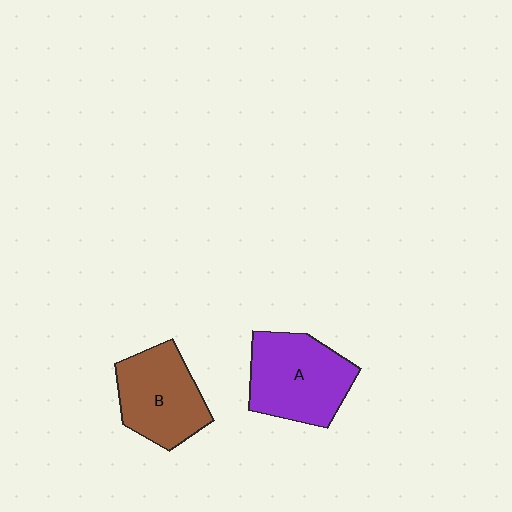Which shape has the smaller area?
Shape B (brown).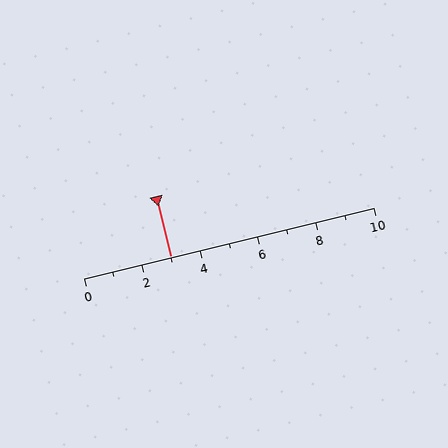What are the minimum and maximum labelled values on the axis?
The axis runs from 0 to 10.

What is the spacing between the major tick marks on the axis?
The major ticks are spaced 2 apart.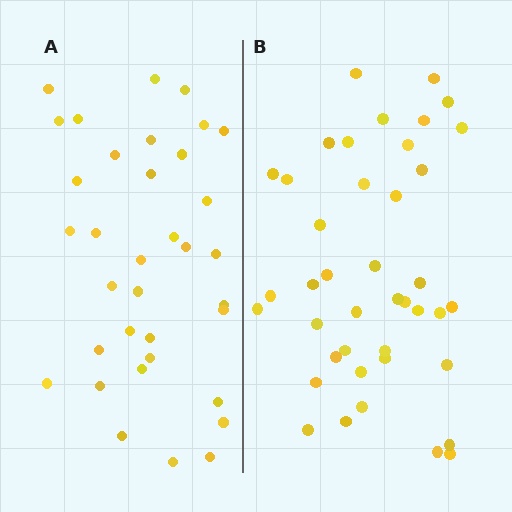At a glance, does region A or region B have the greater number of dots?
Region B (the right region) has more dots.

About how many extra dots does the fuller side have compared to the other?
Region B has about 6 more dots than region A.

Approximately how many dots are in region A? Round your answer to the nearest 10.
About 40 dots. (The exact count is 35, which rounds to 40.)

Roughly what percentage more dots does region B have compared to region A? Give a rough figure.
About 15% more.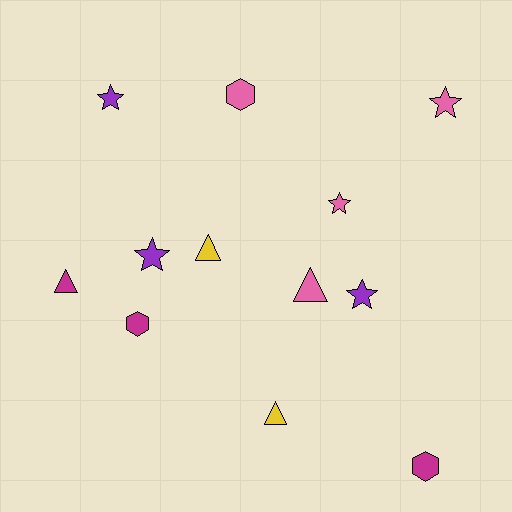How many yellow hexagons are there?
There are no yellow hexagons.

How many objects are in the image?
There are 12 objects.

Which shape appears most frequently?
Star, with 5 objects.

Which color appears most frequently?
Pink, with 4 objects.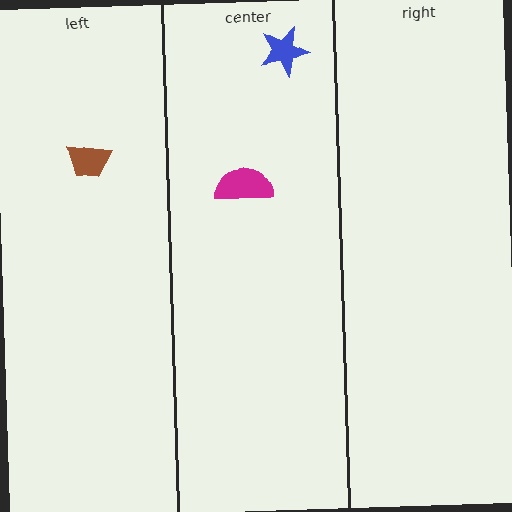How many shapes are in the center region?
2.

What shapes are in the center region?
The blue star, the magenta semicircle.